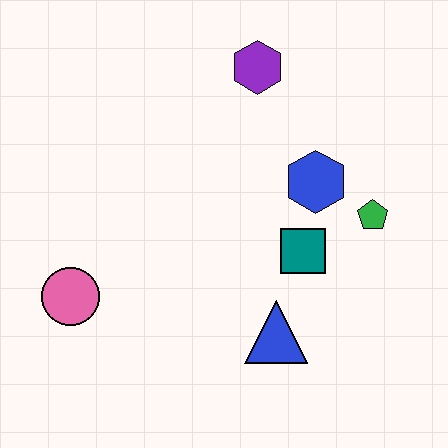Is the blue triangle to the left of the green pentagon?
Yes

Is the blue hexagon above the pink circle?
Yes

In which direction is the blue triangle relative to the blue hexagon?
The blue triangle is below the blue hexagon.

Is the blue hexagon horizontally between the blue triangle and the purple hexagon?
No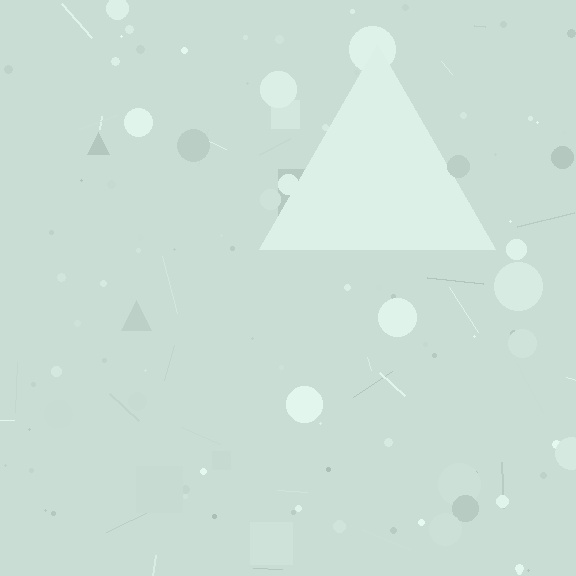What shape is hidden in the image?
A triangle is hidden in the image.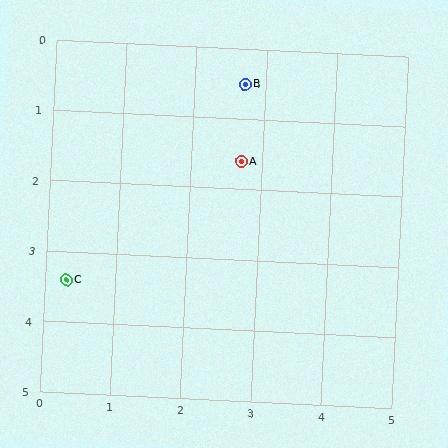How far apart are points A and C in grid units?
Points A and C are about 3.0 grid units apart.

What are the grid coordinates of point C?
Point C is at approximately (0.3, 3.4).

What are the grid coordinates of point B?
Point B is at approximately (2.7, 0.5).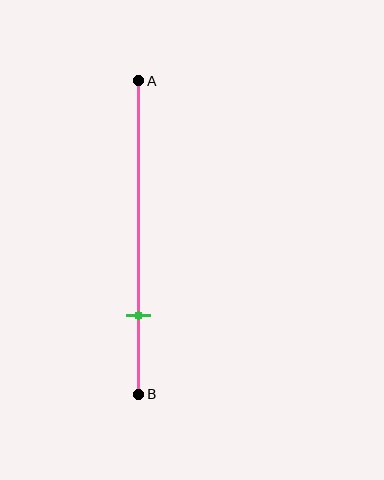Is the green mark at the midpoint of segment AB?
No, the mark is at about 75% from A, not at the 50% midpoint.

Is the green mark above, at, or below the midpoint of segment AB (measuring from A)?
The green mark is below the midpoint of segment AB.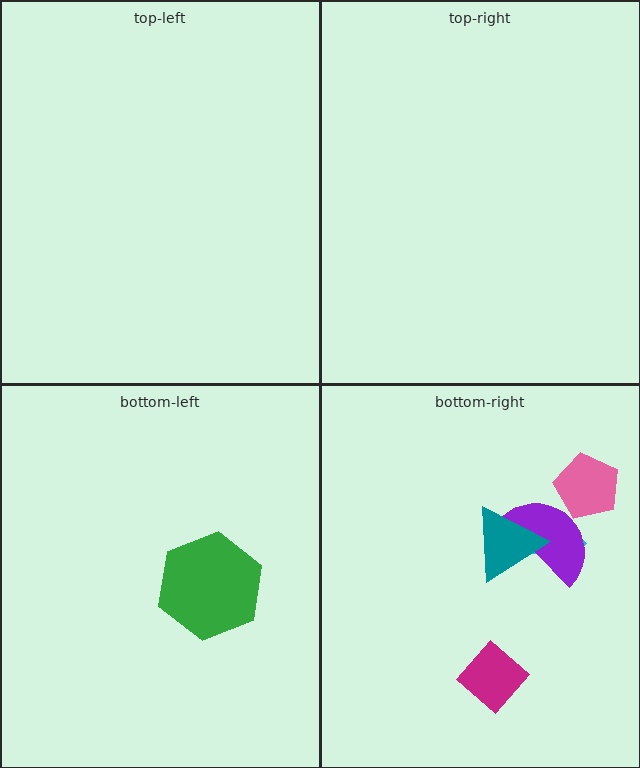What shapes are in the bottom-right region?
The magenta diamond, the pink pentagon, the cyan arrow, the purple semicircle, the teal triangle.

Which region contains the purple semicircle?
The bottom-right region.